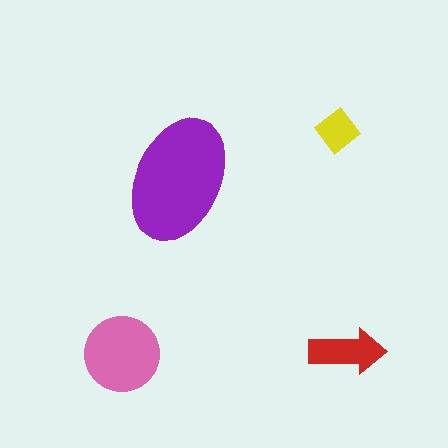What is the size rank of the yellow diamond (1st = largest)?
4th.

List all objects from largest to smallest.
The purple ellipse, the pink circle, the red arrow, the yellow diamond.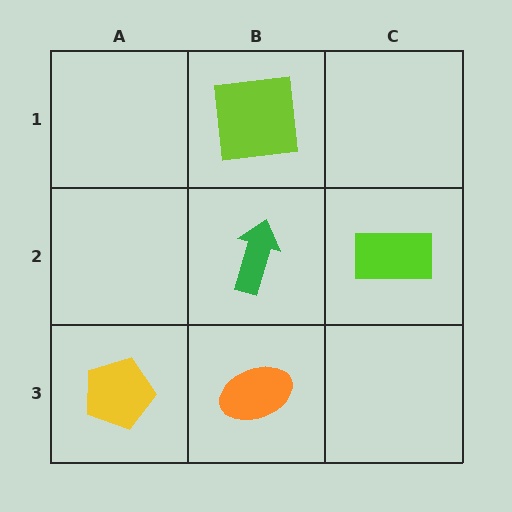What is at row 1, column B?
A lime square.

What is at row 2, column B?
A green arrow.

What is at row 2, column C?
A lime rectangle.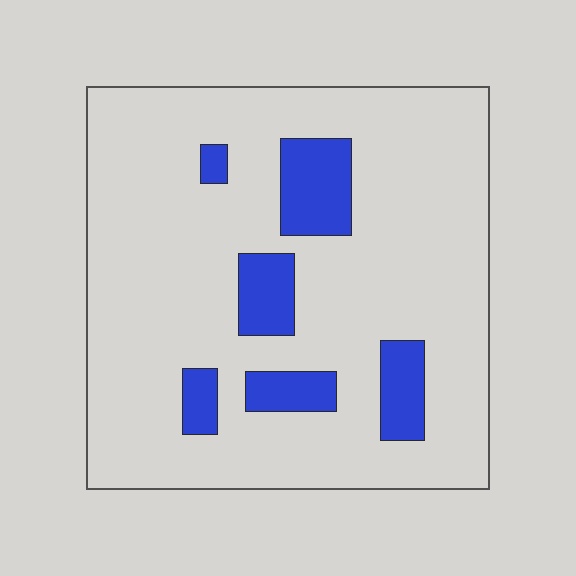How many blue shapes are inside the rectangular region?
6.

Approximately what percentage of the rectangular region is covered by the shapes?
Approximately 15%.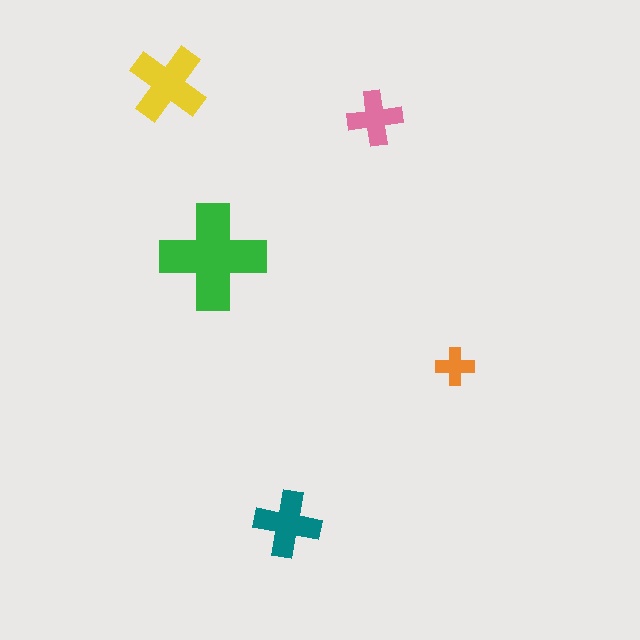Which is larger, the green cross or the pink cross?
The green one.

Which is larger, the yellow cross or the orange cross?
The yellow one.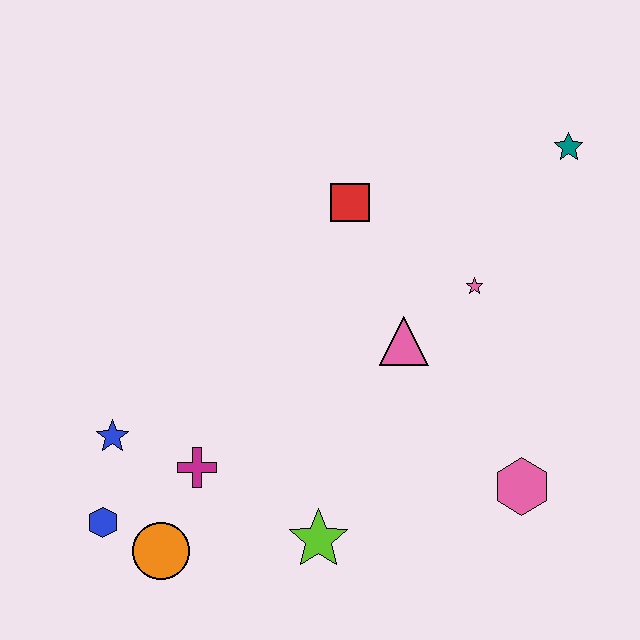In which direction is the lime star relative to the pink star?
The lime star is below the pink star.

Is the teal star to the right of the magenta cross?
Yes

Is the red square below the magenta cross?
No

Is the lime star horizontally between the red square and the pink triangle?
No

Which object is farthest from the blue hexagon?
The teal star is farthest from the blue hexagon.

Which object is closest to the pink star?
The pink triangle is closest to the pink star.